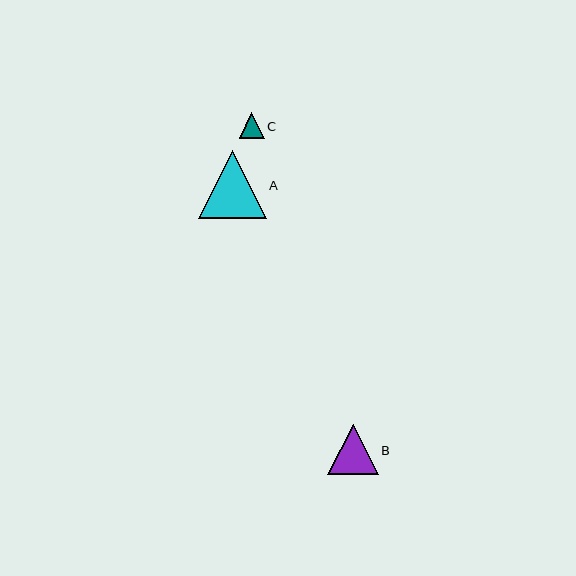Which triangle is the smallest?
Triangle C is the smallest with a size of approximately 25 pixels.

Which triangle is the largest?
Triangle A is the largest with a size of approximately 68 pixels.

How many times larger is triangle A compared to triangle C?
Triangle A is approximately 2.7 times the size of triangle C.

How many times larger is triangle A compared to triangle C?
Triangle A is approximately 2.7 times the size of triangle C.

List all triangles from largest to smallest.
From largest to smallest: A, B, C.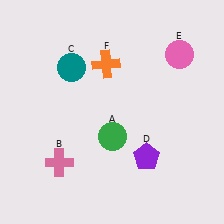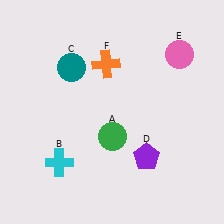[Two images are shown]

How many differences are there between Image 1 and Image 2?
There is 1 difference between the two images.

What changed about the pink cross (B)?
In Image 1, B is pink. In Image 2, it changed to cyan.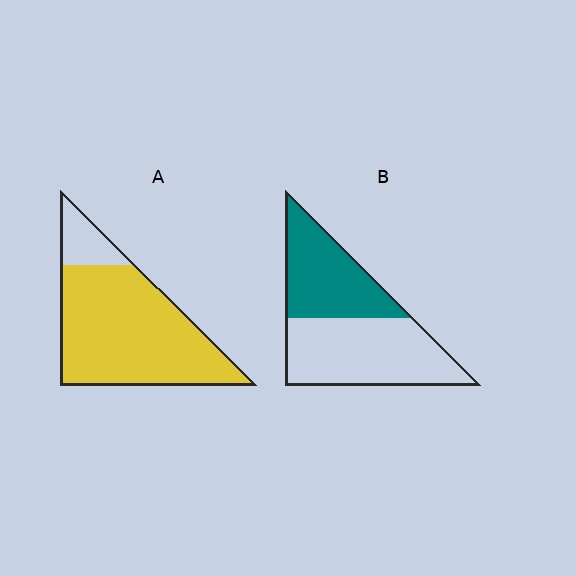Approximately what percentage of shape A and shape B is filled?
A is approximately 85% and B is approximately 45%.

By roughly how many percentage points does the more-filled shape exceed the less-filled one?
By roughly 45 percentage points (A over B).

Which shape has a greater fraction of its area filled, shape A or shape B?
Shape A.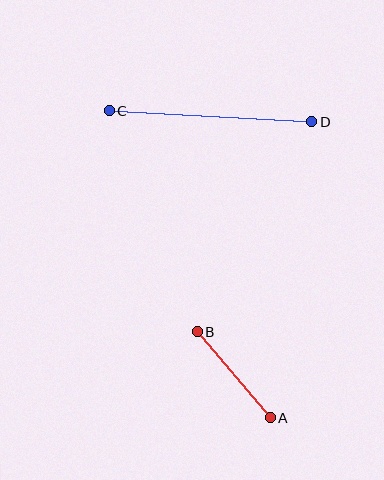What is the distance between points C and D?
The distance is approximately 203 pixels.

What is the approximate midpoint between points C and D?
The midpoint is at approximately (210, 116) pixels.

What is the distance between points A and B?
The distance is approximately 113 pixels.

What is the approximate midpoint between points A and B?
The midpoint is at approximately (234, 375) pixels.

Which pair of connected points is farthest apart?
Points C and D are farthest apart.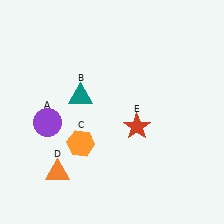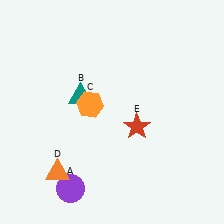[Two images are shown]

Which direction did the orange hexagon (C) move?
The orange hexagon (C) moved up.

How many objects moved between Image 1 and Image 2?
2 objects moved between the two images.